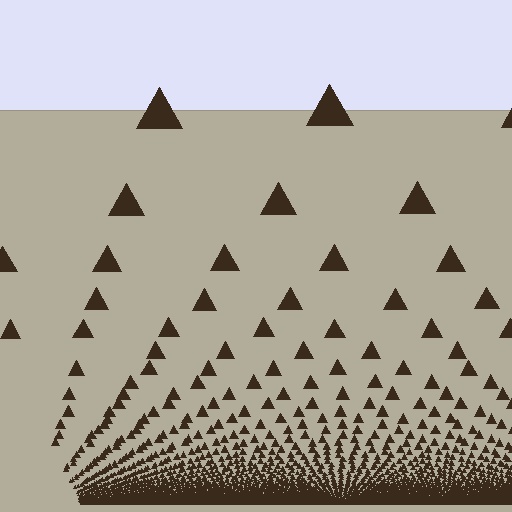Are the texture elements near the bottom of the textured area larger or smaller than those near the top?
Smaller. The gradient is inverted — elements near the bottom are smaller and denser.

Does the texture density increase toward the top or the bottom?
Density increases toward the bottom.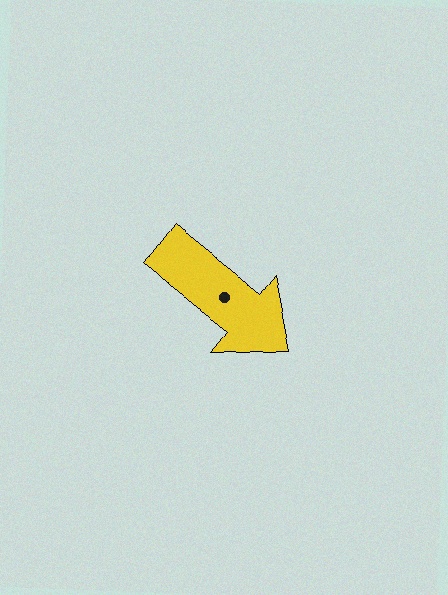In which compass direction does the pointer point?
Southeast.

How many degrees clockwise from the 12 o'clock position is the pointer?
Approximately 128 degrees.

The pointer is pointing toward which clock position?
Roughly 4 o'clock.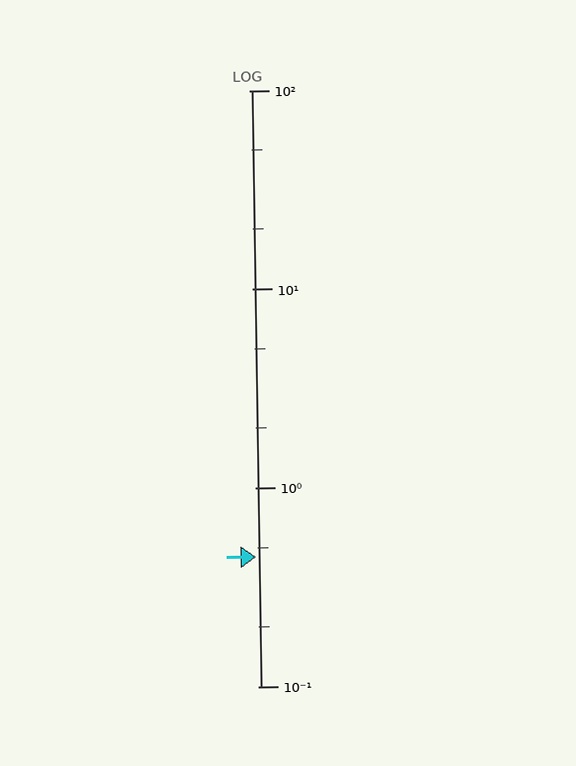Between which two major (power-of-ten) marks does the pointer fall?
The pointer is between 0.1 and 1.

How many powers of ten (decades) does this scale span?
The scale spans 3 decades, from 0.1 to 100.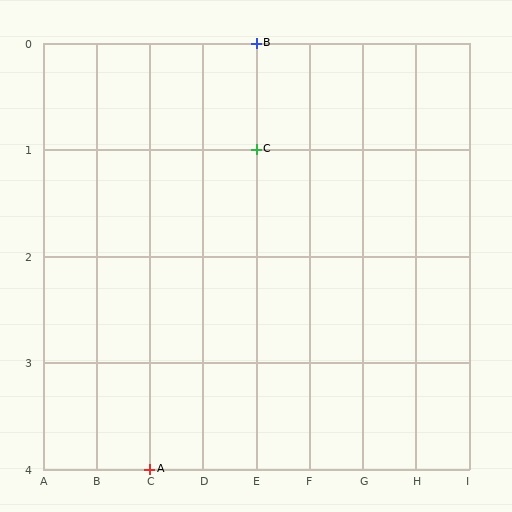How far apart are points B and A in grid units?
Points B and A are 2 columns and 4 rows apart (about 4.5 grid units diagonally).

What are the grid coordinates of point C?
Point C is at grid coordinates (E, 1).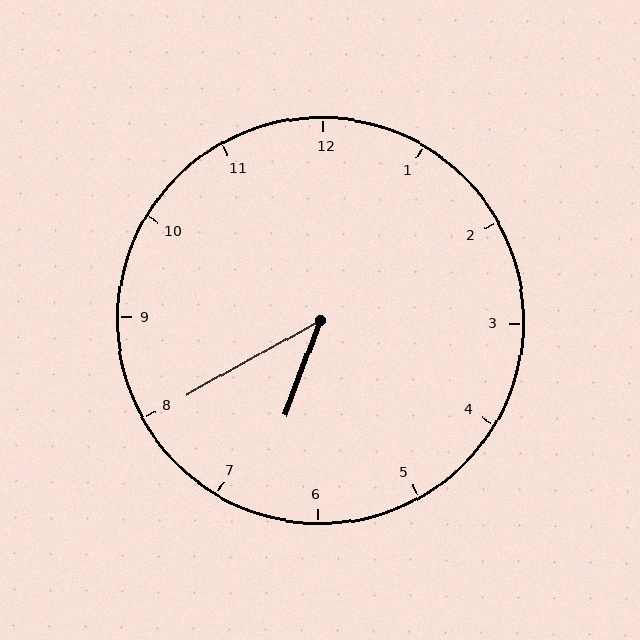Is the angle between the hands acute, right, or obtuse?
It is acute.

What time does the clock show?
6:40.